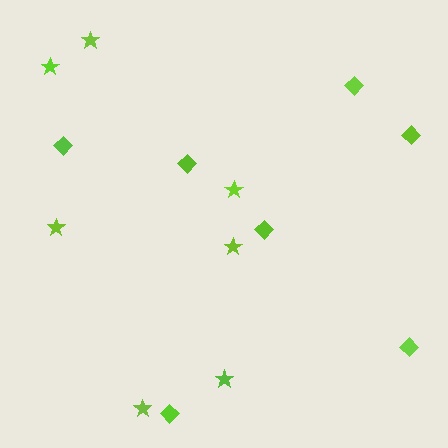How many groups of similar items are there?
There are 2 groups: one group of diamonds (7) and one group of stars (7).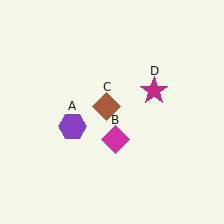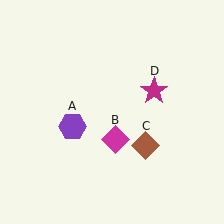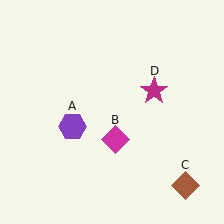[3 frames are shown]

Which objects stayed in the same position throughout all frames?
Purple hexagon (object A) and magenta diamond (object B) and magenta star (object D) remained stationary.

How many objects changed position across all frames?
1 object changed position: brown diamond (object C).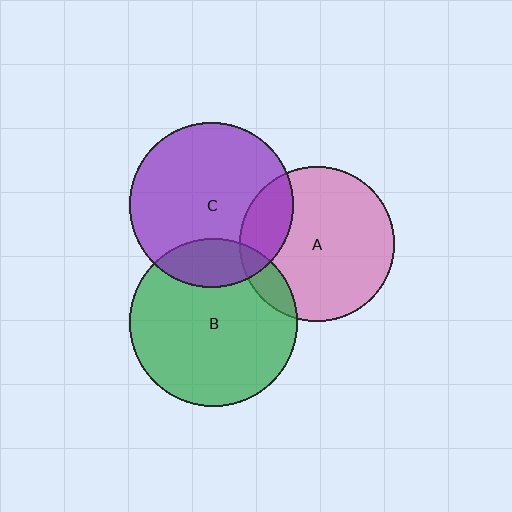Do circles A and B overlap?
Yes.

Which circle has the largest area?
Circle B (green).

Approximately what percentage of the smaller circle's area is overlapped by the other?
Approximately 10%.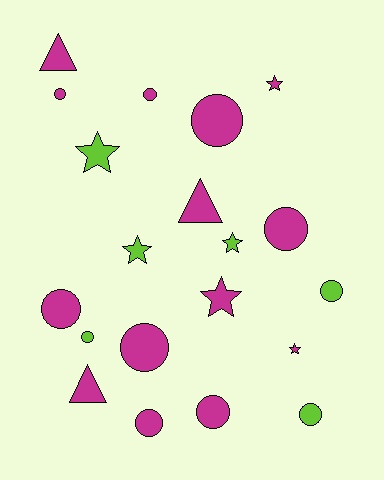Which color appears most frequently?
Magenta, with 14 objects.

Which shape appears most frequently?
Circle, with 11 objects.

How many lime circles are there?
There are 3 lime circles.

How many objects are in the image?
There are 20 objects.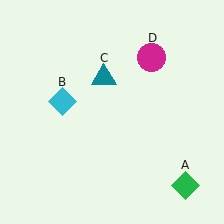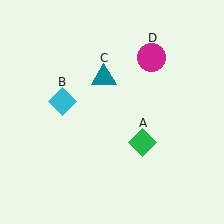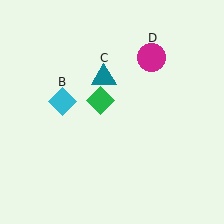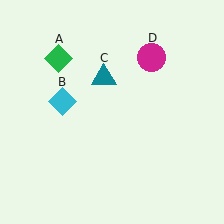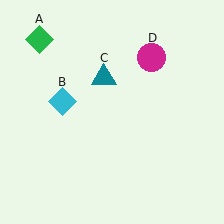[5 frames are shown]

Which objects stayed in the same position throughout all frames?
Cyan diamond (object B) and teal triangle (object C) and magenta circle (object D) remained stationary.